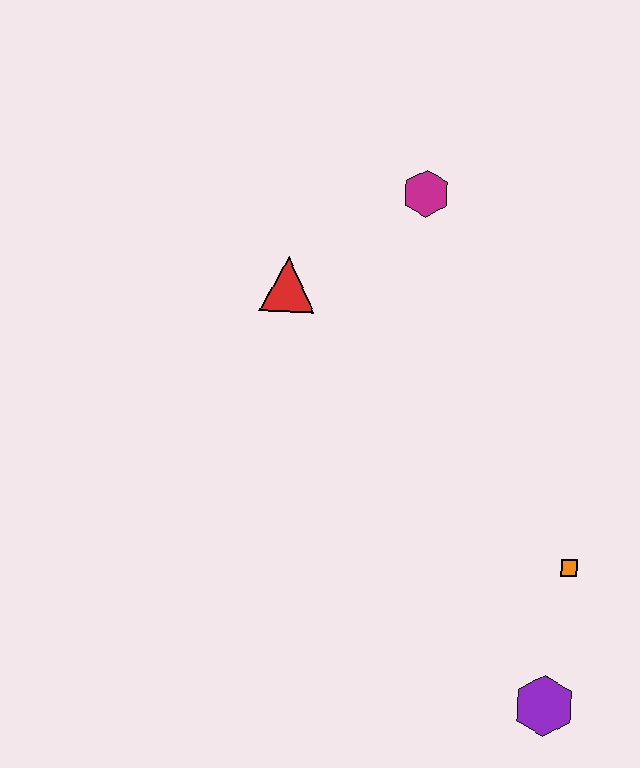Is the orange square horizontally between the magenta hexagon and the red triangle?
No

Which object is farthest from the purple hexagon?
The magenta hexagon is farthest from the purple hexagon.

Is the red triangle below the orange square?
No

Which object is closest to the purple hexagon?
The orange square is closest to the purple hexagon.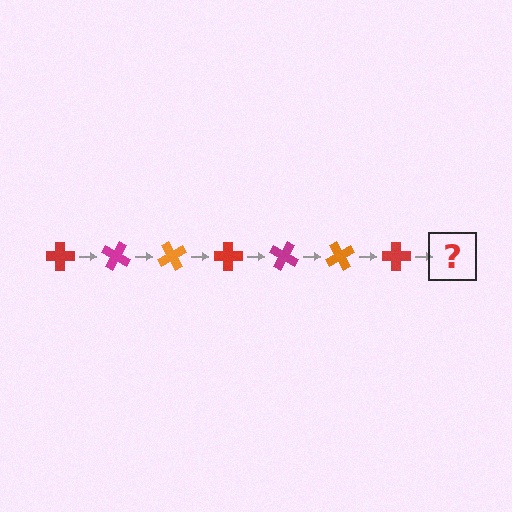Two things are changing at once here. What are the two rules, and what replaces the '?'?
The two rules are that it rotates 30 degrees each step and the color cycles through red, magenta, and orange. The '?' should be a magenta cross, rotated 210 degrees from the start.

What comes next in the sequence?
The next element should be a magenta cross, rotated 210 degrees from the start.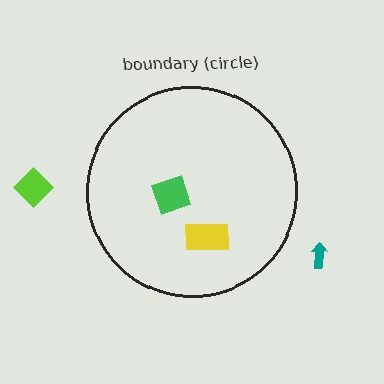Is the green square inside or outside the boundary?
Inside.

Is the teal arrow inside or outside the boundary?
Outside.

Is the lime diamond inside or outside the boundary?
Outside.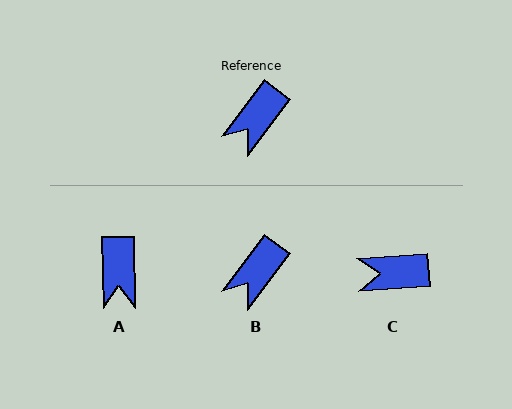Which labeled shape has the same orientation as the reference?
B.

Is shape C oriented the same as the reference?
No, it is off by about 49 degrees.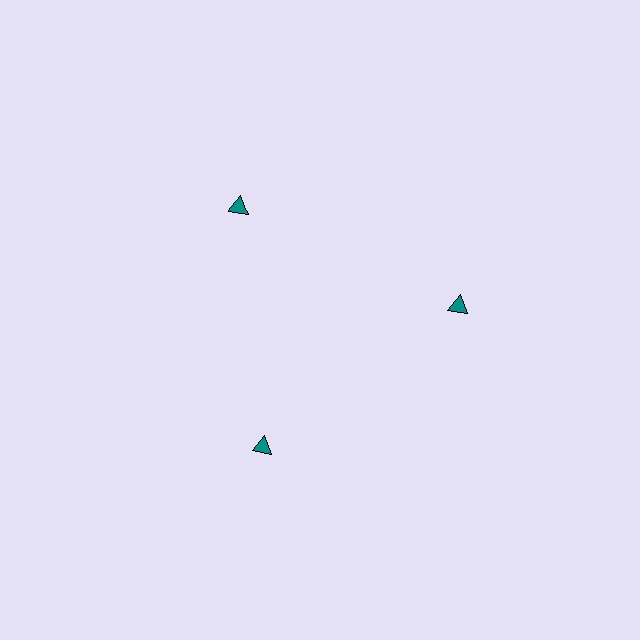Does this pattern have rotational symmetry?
Yes, this pattern has 3-fold rotational symmetry. It looks the same after rotating 120 degrees around the center.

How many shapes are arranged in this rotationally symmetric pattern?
There are 3 shapes, arranged in 3 groups of 1.